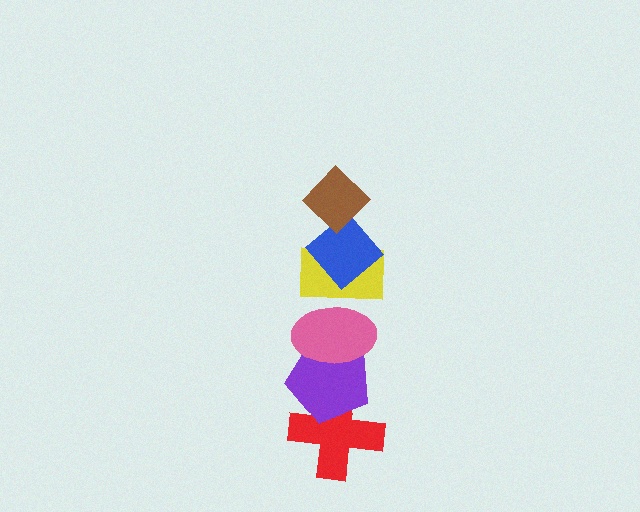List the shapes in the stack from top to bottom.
From top to bottom: the brown diamond, the blue diamond, the yellow rectangle, the pink ellipse, the purple pentagon, the red cross.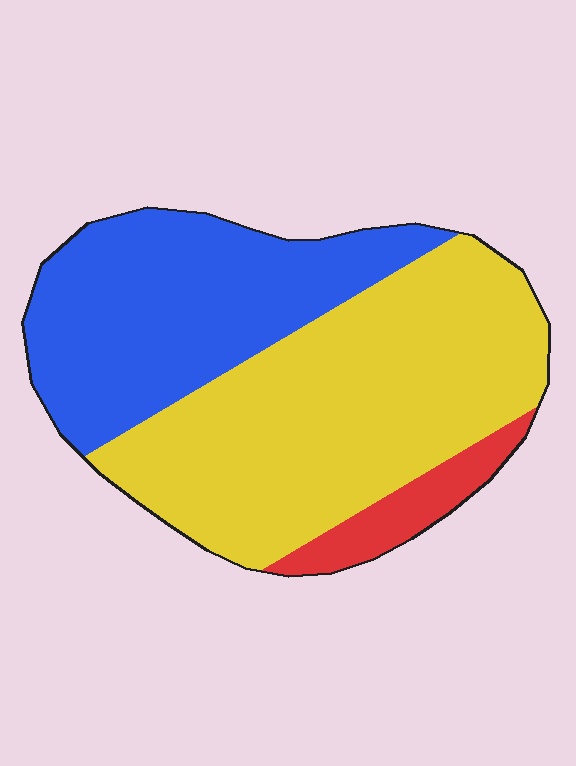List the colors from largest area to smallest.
From largest to smallest: yellow, blue, red.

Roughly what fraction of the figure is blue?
Blue takes up between a third and a half of the figure.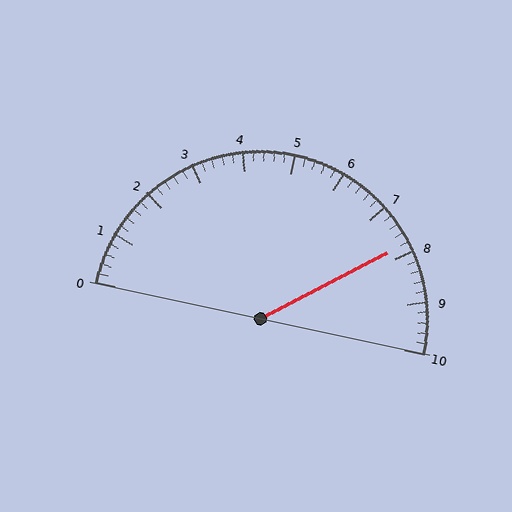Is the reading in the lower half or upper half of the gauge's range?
The reading is in the upper half of the range (0 to 10).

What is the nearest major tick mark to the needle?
The nearest major tick mark is 8.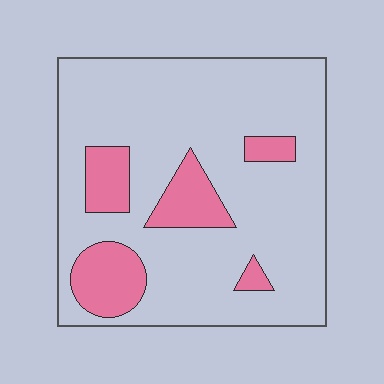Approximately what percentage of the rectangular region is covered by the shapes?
Approximately 20%.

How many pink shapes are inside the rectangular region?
5.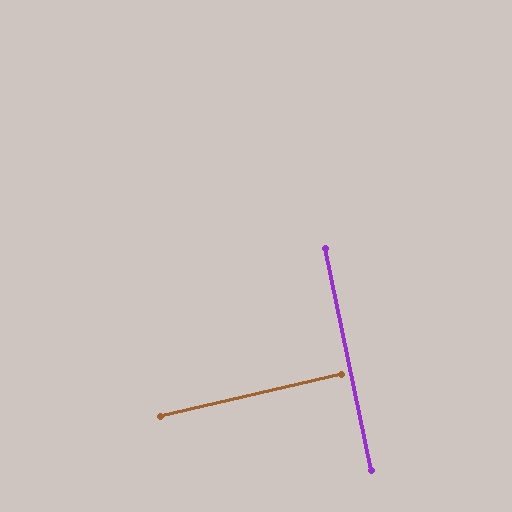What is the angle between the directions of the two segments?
Approximately 88 degrees.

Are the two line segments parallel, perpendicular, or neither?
Perpendicular — they meet at approximately 88°.